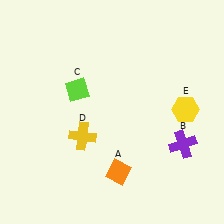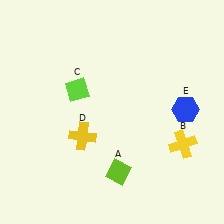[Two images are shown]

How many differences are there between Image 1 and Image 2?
There are 3 differences between the two images.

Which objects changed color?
A changed from orange to lime. B changed from purple to yellow. E changed from yellow to blue.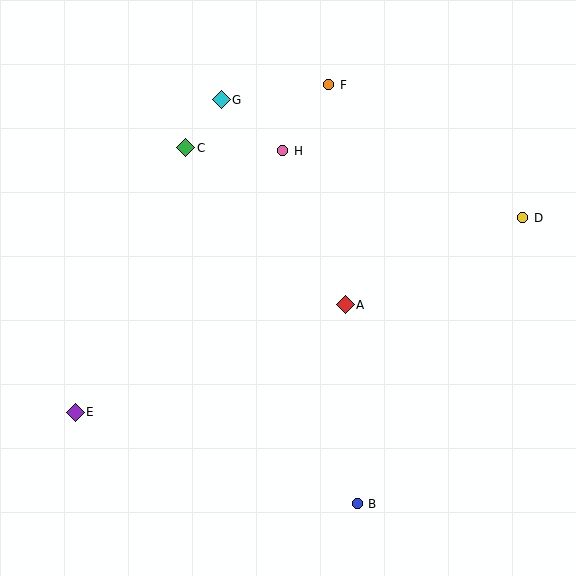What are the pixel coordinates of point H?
Point H is at (283, 151).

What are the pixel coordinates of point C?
Point C is at (186, 148).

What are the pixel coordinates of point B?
Point B is at (357, 504).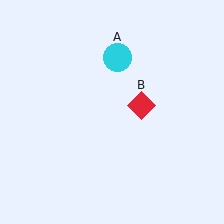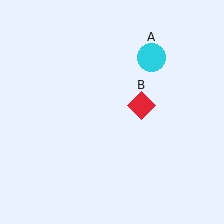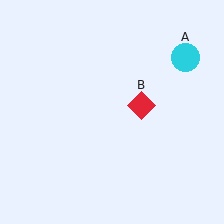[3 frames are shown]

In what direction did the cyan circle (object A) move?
The cyan circle (object A) moved right.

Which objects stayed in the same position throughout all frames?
Red diamond (object B) remained stationary.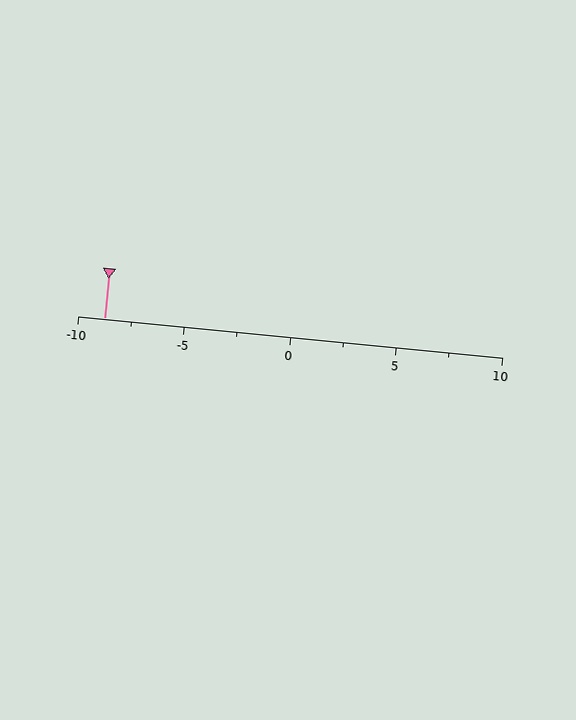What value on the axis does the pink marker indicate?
The marker indicates approximately -8.8.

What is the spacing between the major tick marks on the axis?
The major ticks are spaced 5 apart.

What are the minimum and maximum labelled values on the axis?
The axis runs from -10 to 10.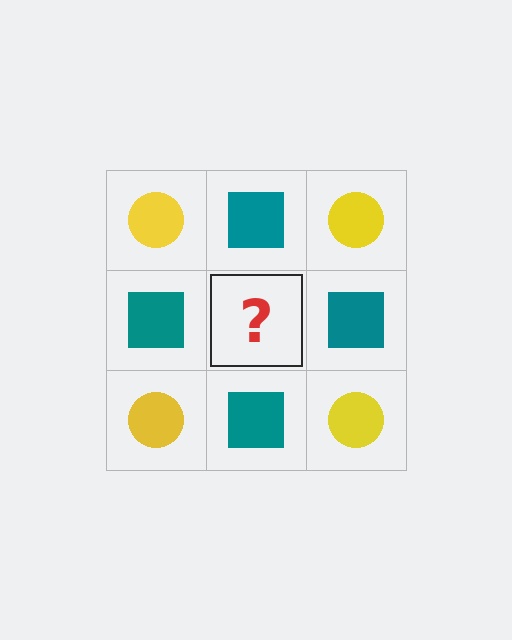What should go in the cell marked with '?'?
The missing cell should contain a yellow circle.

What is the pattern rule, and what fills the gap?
The rule is that it alternates yellow circle and teal square in a checkerboard pattern. The gap should be filled with a yellow circle.